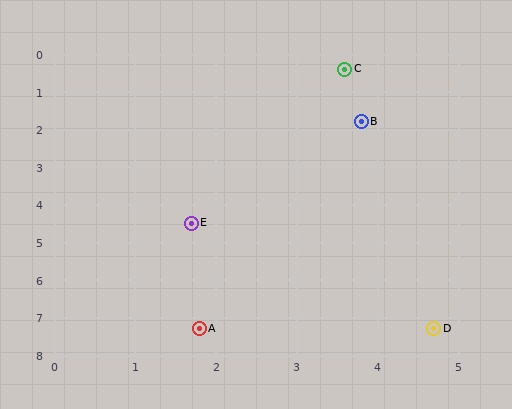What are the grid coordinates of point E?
Point E is at approximately (1.7, 4.5).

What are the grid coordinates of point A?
Point A is at approximately (1.8, 7.3).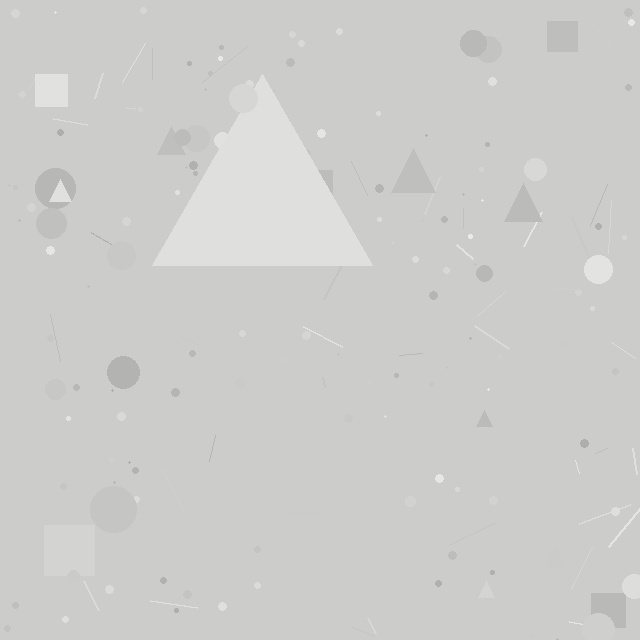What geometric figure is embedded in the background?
A triangle is embedded in the background.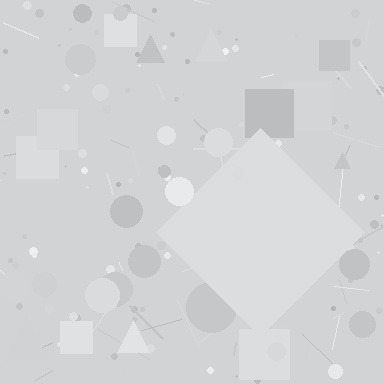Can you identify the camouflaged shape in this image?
The camouflaged shape is a diamond.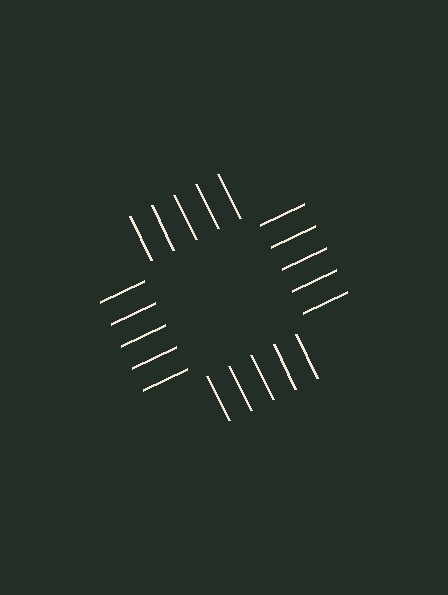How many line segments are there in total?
20 — 5 along each of the 4 edges.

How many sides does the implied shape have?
4 sides — the line-ends trace a square.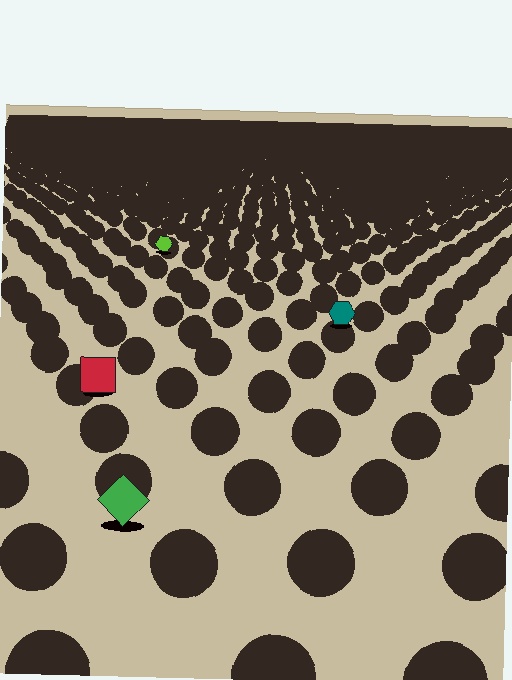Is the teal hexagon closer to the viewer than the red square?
No. The red square is closer — you can tell from the texture gradient: the ground texture is coarser near it.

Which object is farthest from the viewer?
The lime hexagon is farthest from the viewer. It appears smaller and the ground texture around it is denser.